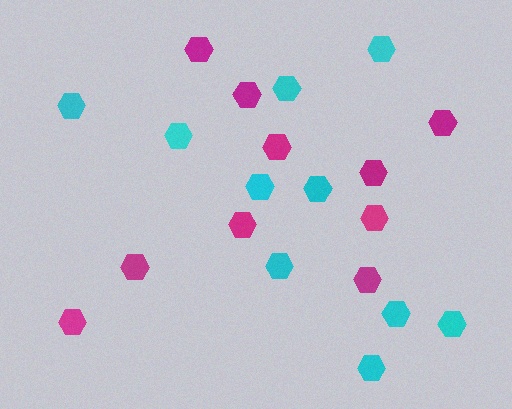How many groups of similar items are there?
There are 2 groups: one group of magenta hexagons (10) and one group of cyan hexagons (10).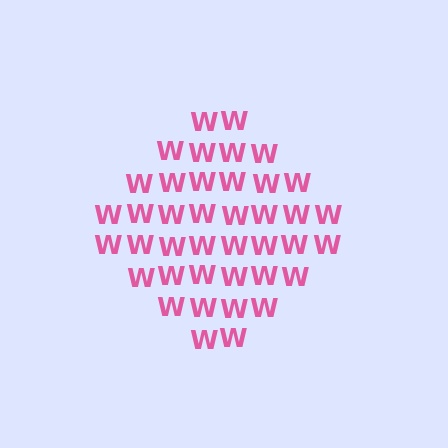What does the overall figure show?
The overall figure shows a diamond.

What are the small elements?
The small elements are letter W's.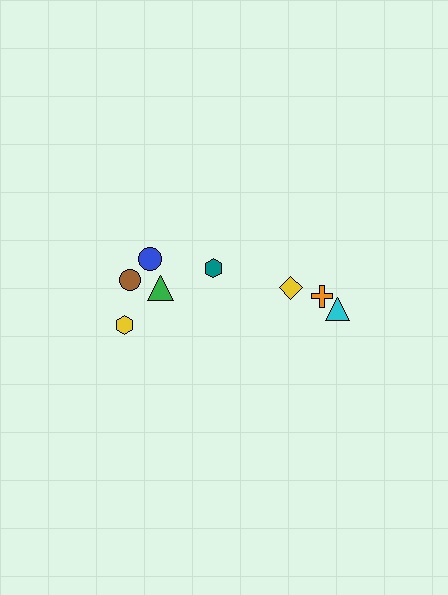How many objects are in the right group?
There are 3 objects.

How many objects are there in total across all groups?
There are 8 objects.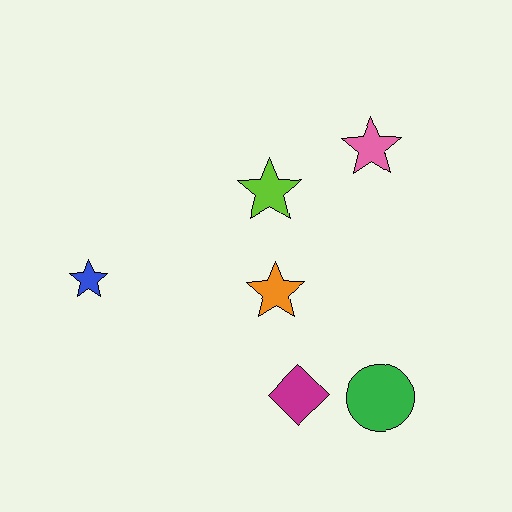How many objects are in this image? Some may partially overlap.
There are 6 objects.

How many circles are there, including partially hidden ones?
There is 1 circle.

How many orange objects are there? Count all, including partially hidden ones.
There is 1 orange object.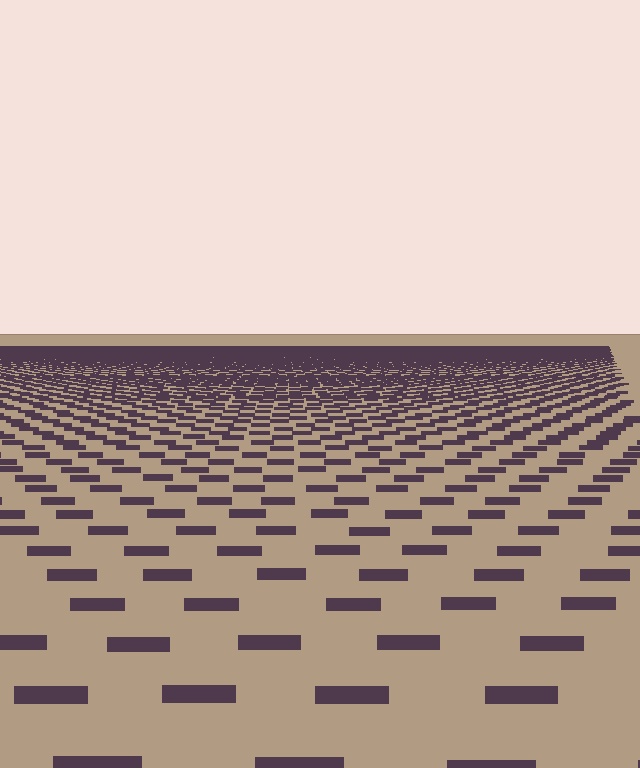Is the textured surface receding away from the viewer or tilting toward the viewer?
The surface is receding away from the viewer. Texture elements get smaller and denser toward the top.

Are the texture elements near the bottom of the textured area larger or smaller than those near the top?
Larger. Near the bottom, elements are closer to the viewer and appear at a bigger on-screen size.